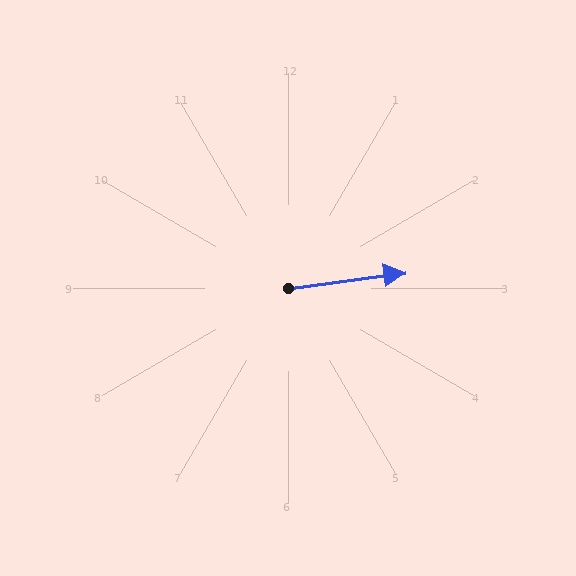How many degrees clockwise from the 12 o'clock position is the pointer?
Approximately 82 degrees.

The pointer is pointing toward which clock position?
Roughly 3 o'clock.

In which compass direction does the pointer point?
East.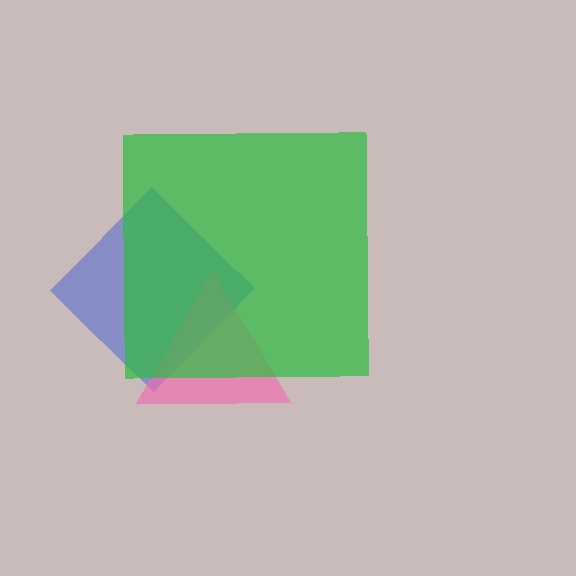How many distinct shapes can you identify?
There are 3 distinct shapes: a blue diamond, a pink triangle, a green square.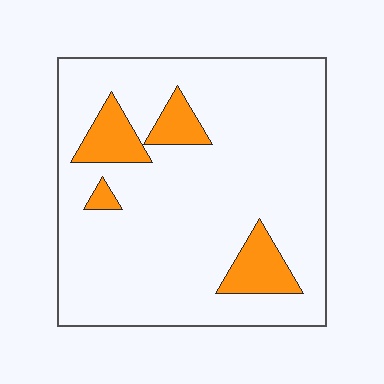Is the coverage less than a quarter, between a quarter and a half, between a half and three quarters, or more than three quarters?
Less than a quarter.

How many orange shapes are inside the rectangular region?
4.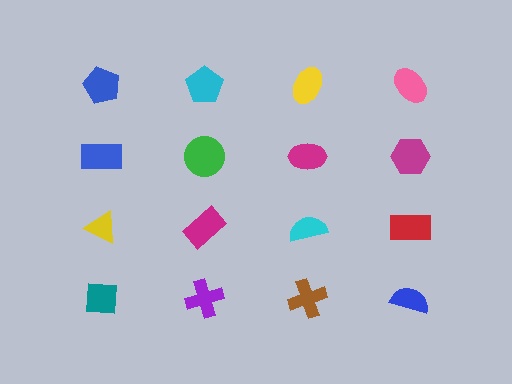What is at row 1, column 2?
A cyan pentagon.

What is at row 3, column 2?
A magenta rectangle.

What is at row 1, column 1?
A blue pentagon.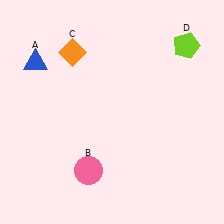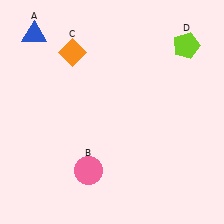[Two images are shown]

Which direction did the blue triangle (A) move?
The blue triangle (A) moved up.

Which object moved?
The blue triangle (A) moved up.